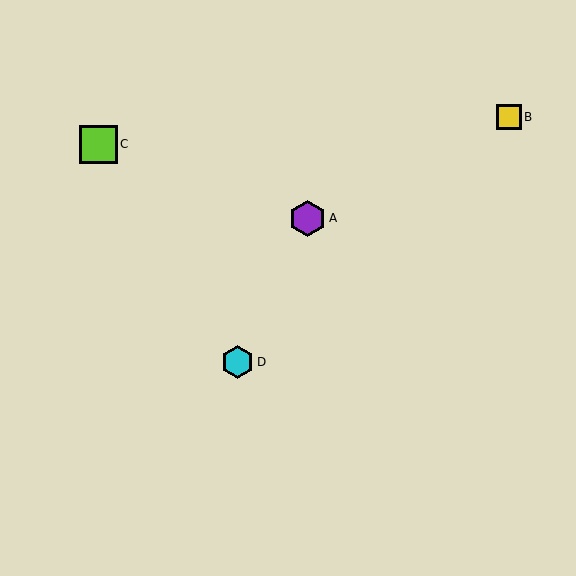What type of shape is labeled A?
Shape A is a purple hexagon.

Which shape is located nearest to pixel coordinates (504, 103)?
The yellow square (labeled B) at (509, 117) is nearest to that location.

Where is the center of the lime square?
The center of the lime square is at (99, 144).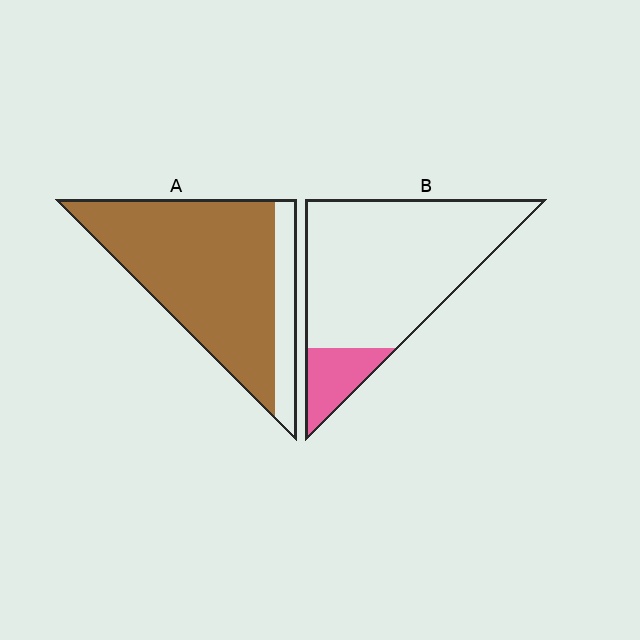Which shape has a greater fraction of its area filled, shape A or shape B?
Shape A.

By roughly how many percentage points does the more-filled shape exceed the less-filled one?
By roughly 70 percentage points (A over B).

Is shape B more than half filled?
No.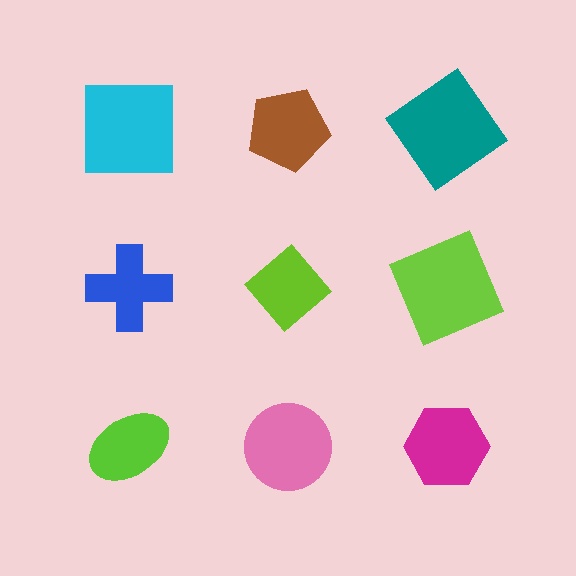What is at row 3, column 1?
A lime ellipse.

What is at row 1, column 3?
A teal diamond.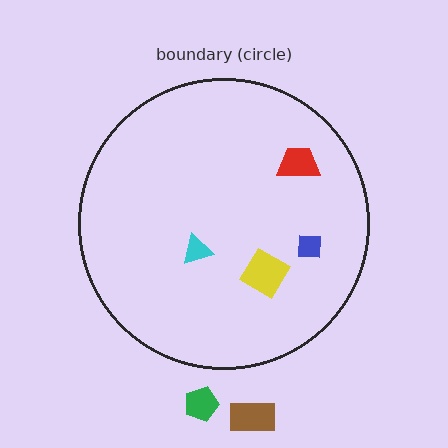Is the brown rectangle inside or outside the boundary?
Outside.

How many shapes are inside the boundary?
4 inside, 2 outside.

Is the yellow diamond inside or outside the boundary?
Inside.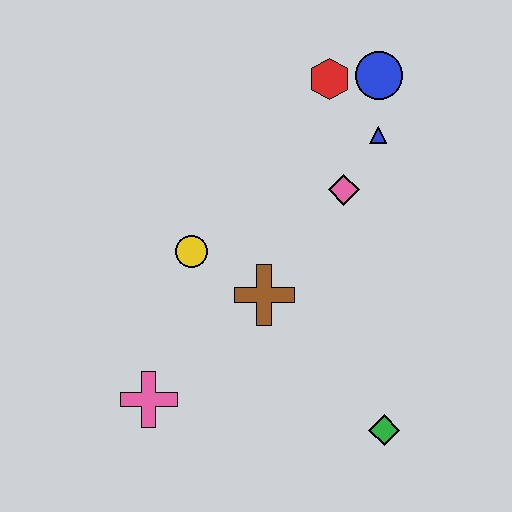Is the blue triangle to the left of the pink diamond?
No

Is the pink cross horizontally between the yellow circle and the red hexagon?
No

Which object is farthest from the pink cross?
The blue circle is farthest from the pink cross.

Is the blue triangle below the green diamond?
No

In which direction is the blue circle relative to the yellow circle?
The blue circle is to the right of the yellow circle.